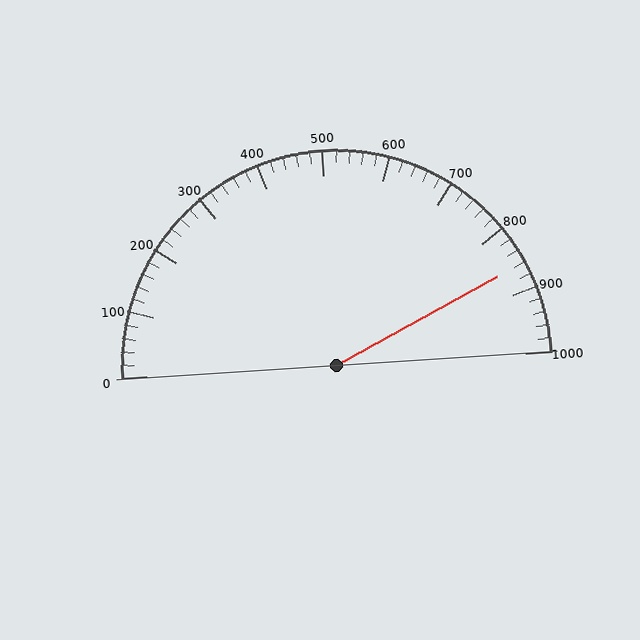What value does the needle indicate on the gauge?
The needle indicates approximately 860.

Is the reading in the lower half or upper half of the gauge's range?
The reading is in the upper half of the range (0 to 1000).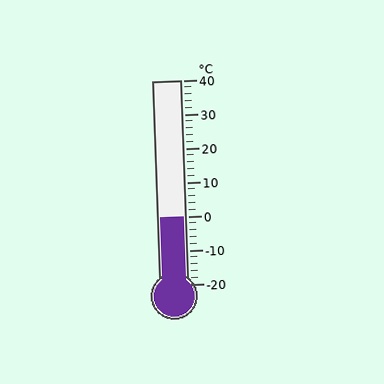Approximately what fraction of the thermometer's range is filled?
The thermometer is filled to approximately 35% of its range.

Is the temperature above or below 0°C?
The temperature is at 0°C.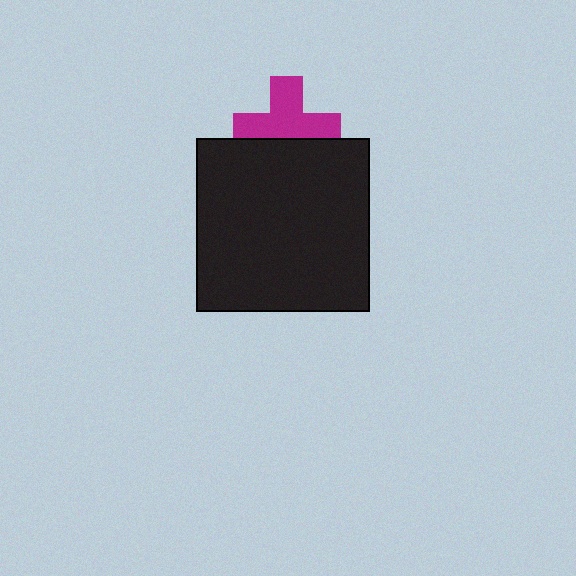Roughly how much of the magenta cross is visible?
About half of it is visible (roughly 64%).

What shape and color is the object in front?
The object in front is a black square.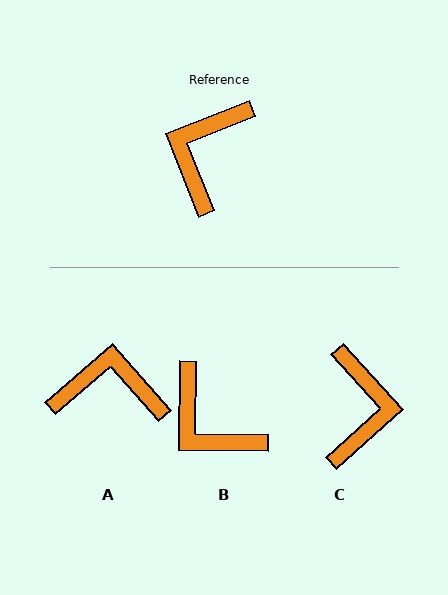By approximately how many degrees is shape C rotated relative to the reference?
Approximately 160 degrees clockwise.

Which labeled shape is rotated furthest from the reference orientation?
C, about 160 degrees away.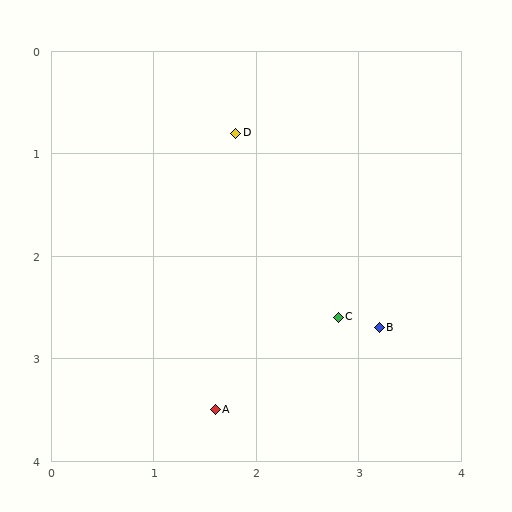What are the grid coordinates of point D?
Point D is at approximately (1.8, 0.8).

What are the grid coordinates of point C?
Point C is at approximately (2.8, 2.6).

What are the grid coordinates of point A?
Point A is at approximately (1.6, 3.5).